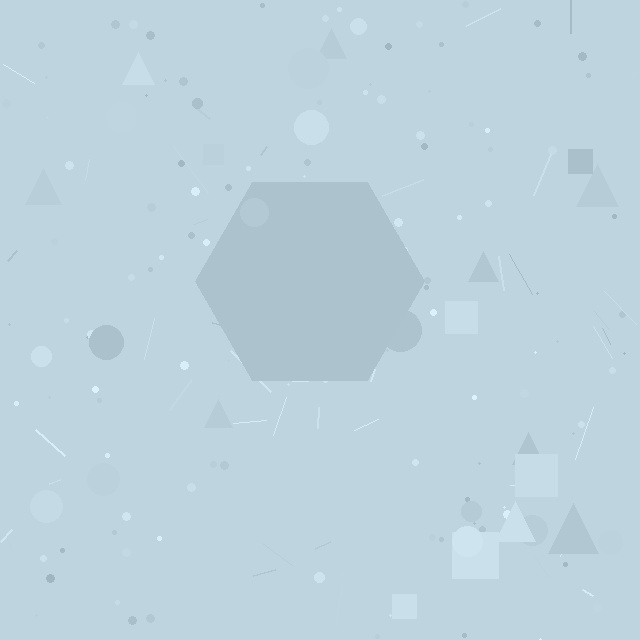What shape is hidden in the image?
A hexagon is hidden in the image.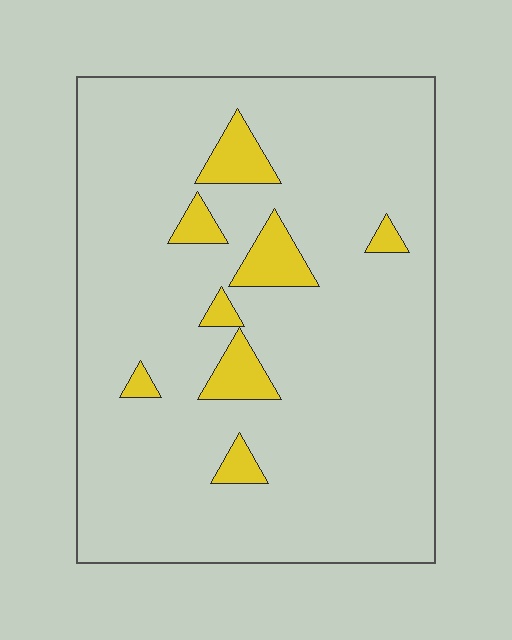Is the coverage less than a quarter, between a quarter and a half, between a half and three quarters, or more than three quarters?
Less than a quarter.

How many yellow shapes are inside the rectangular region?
8.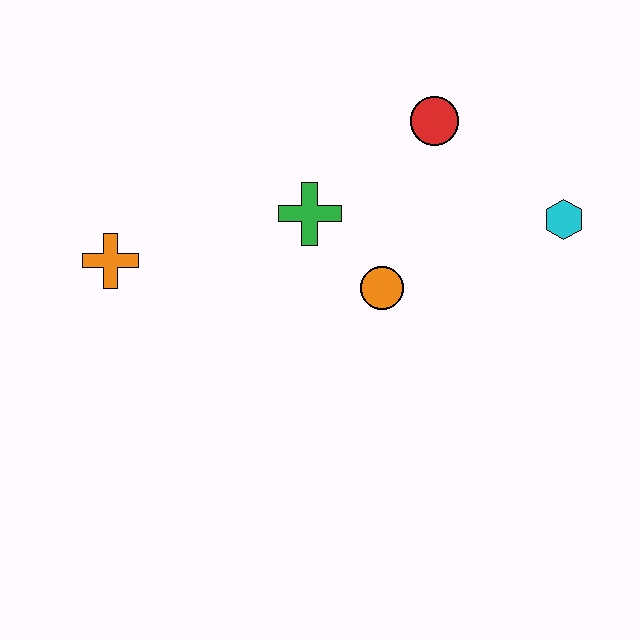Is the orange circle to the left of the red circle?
Yes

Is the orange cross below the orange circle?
No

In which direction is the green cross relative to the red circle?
The green cross is to the left of the red circle.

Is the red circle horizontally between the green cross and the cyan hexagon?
Yes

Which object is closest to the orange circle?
The green cross is closest to the orange circle.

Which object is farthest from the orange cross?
The cyan hexagon is farthest from the orange cross.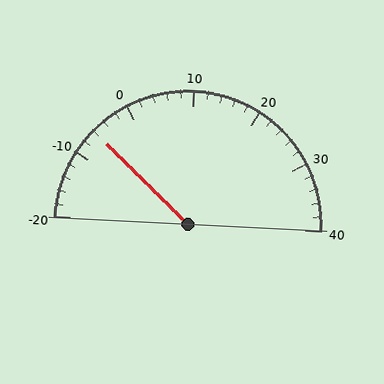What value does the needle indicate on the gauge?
The needle indicates approximately -6.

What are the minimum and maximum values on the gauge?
The gauge ranges from -20 to 40.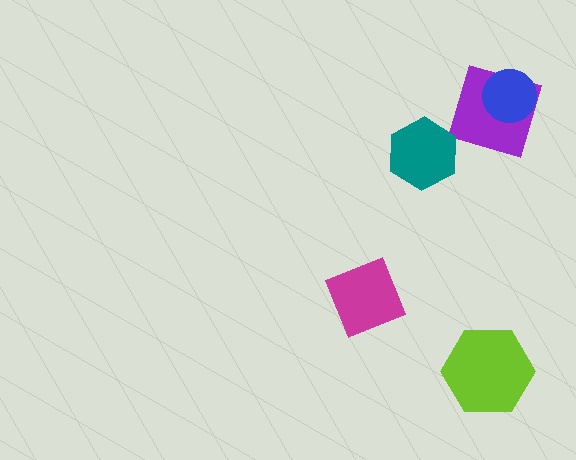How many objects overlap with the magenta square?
0 objects overlap with the magenta square.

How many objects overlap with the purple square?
1 object overlaps with the purple square.